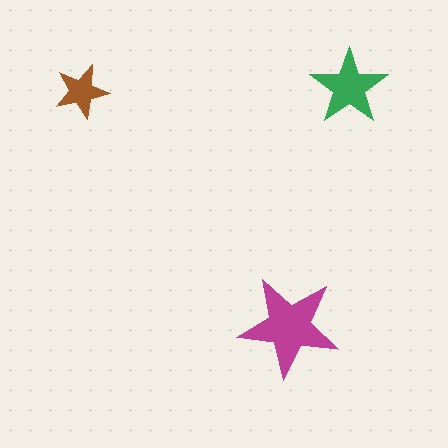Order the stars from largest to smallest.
the magenta one, the green one, the brown one.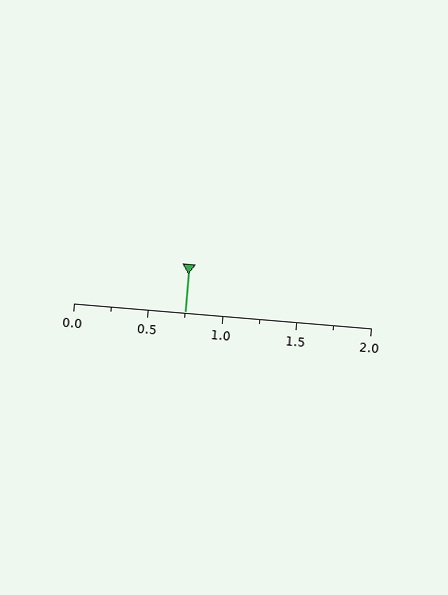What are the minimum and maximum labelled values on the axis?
The axis runs from 0.0 to 2.0.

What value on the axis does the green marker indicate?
The marker indicates approximately 0.75.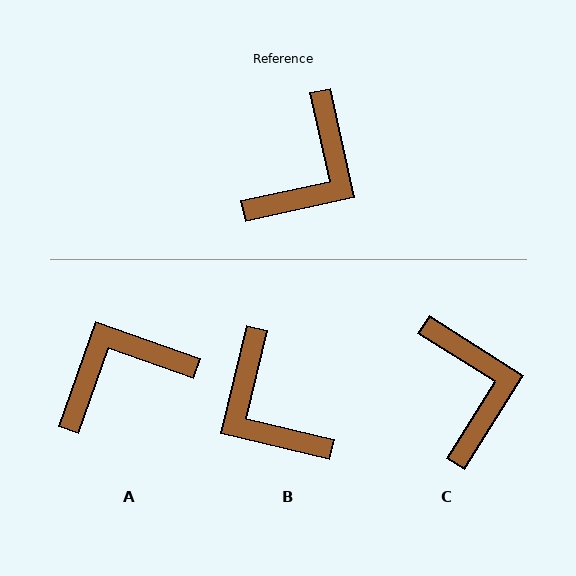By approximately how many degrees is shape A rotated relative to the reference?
Approximately 148 degrees counter-clockwise.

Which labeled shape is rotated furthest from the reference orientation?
A, about 148 degrees away.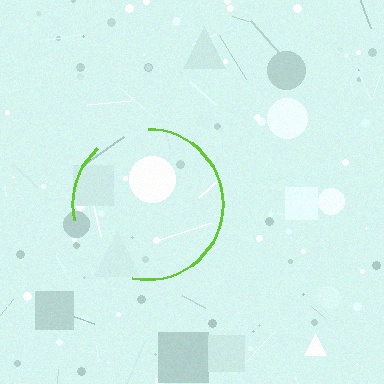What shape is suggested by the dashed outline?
The dashed outline suggests a circle.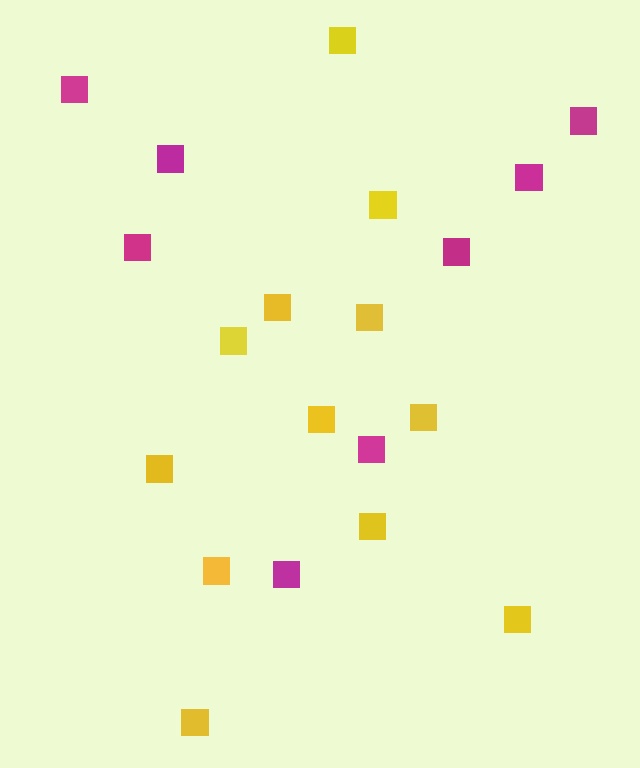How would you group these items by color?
There are 2 groups: one group of magenta squares (8) and one group of yellow squares (12).